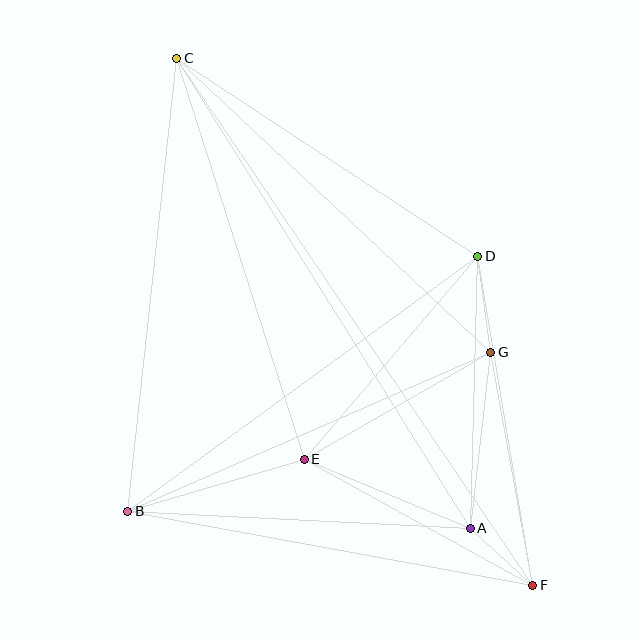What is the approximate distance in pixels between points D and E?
The distance between D and E is approximately 267 pixels.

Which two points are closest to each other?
Points A and F are closest to each other.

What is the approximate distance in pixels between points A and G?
The distance between A and G is approximately 177 pixels.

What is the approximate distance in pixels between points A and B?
The distance between A and B is approximately 343 pixels.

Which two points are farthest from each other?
Points C and F are farthest from each other.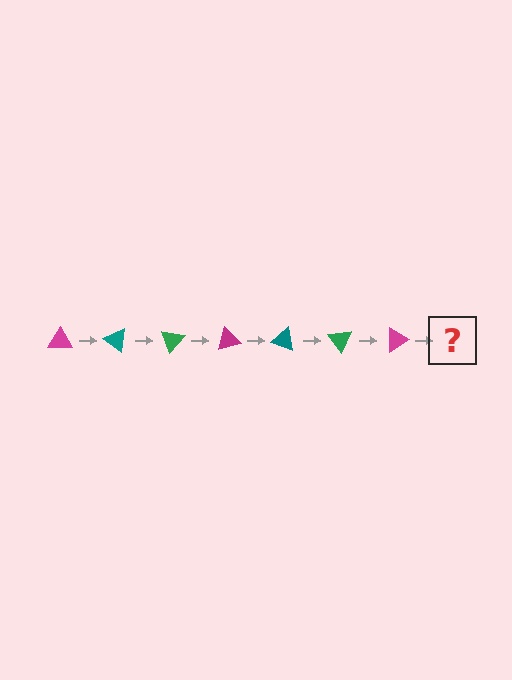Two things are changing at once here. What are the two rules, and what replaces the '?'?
The two rules are that it rotates 35 degrees each step and the color cycles through magenta, teal, and green. The '?' should be a teal triangle, rotated 245 degrees from the start.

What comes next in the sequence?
The next element should be a teal triangle, rotated 245 degrees from the start.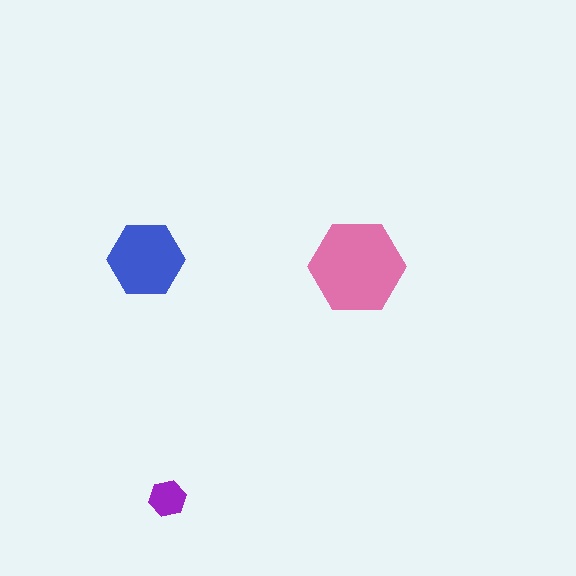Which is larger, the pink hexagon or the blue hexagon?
The pink one.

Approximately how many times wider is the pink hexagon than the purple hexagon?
About 2.5 times wider.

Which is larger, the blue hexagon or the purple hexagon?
The blue one.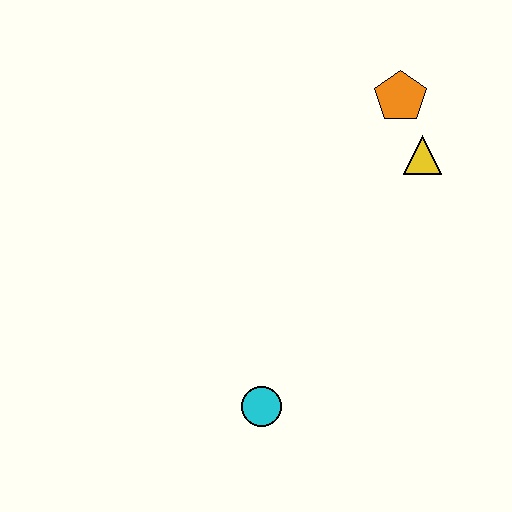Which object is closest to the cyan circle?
The yellow triangle is closest to the cyan circle.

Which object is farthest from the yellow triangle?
The cyan circle is farthest from the yellow triangle.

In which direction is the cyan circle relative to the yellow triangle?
The cyan circle is below the yellow triangle.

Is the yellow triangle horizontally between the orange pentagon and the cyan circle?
No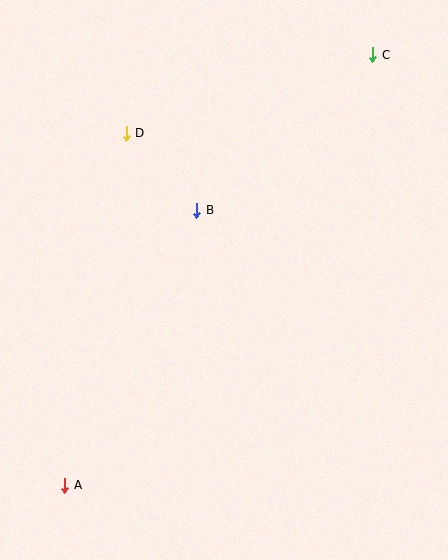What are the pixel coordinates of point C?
Point C is at (373, 55).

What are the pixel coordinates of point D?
Point D is at (126, 134).